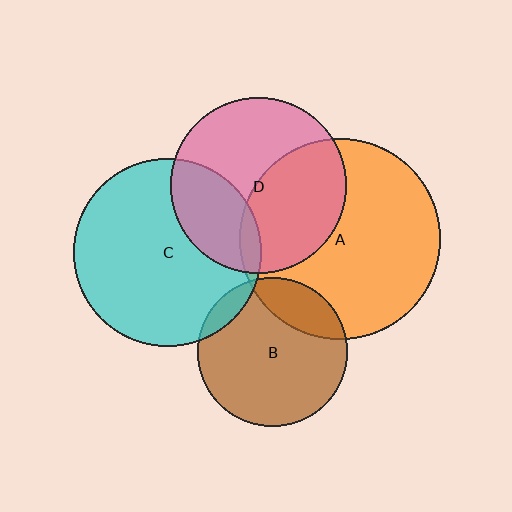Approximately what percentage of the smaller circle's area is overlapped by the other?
Approximately 40%.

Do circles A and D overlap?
Yes.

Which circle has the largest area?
Circle A (orange).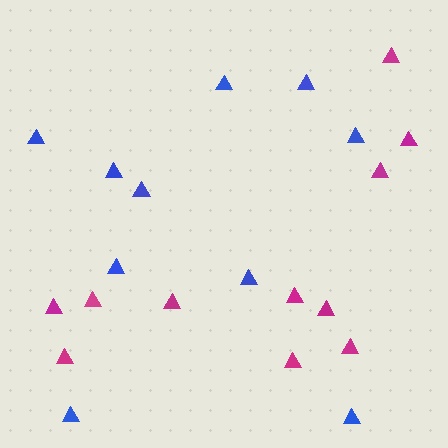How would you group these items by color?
There are 2 groups: one group of magenta triangles (11) and one group of blue triangles (10).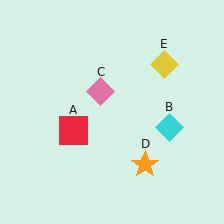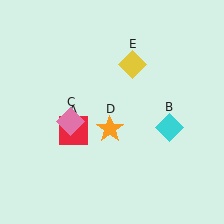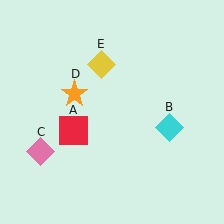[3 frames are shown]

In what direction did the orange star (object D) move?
The orange star (object D) moved up and to the left.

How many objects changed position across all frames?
3 objects changed position: pink diamond (object C), orange star (object D), yellow diamond (object E).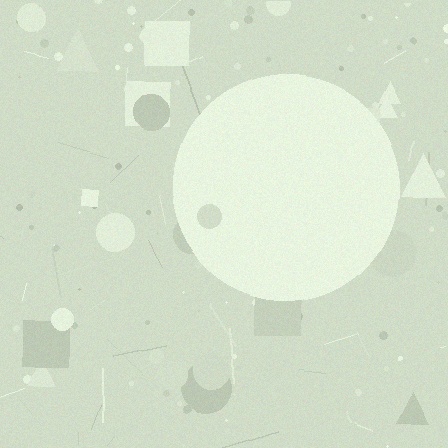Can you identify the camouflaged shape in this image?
The camouflaged shape is a circle.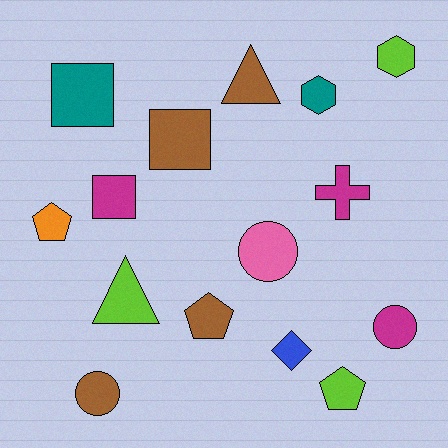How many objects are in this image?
There are 15 objects.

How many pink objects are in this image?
There is 1 pink object.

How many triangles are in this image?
There are 2 triangles.